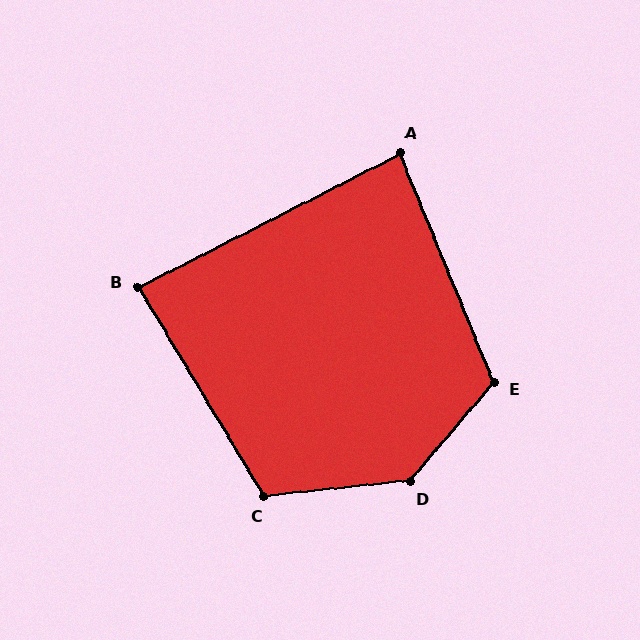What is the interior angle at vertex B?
Approximately 86 degrees (approximately right).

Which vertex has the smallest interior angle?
A, at approximately 85 degrees.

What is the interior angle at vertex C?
Approximately 115 degrees (obtuse).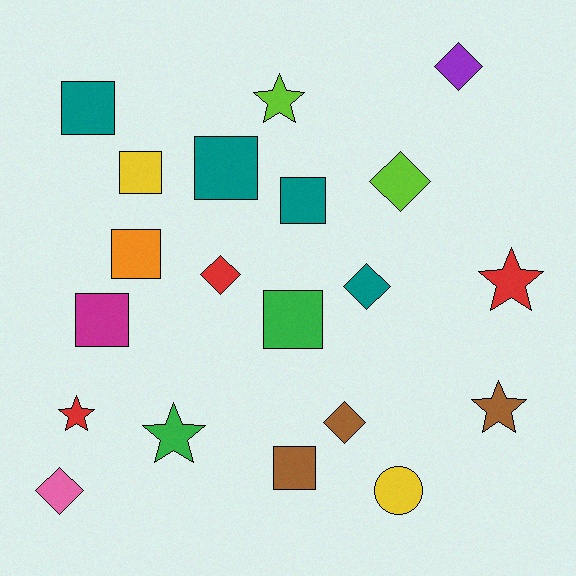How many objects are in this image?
There are 20 objects.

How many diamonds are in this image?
There are 6 diamonds.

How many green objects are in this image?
There are 2 green objects.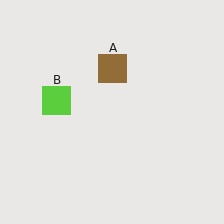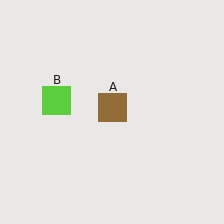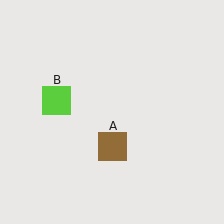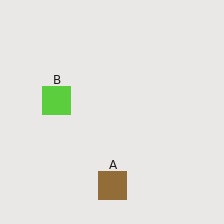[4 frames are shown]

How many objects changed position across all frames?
1 object changed position: brown square (object A).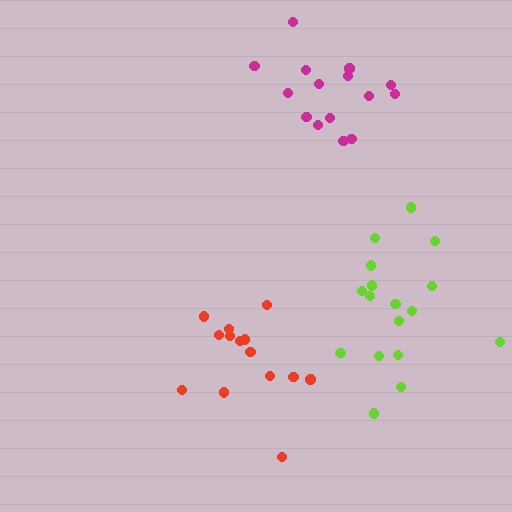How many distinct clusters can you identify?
There are 3 distinct clusters.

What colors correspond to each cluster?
The clusters are colored: red, magenta, lime.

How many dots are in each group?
Group 1: 14 dots, Group 2: 15 dots, Group 3: 17 dots (46 total).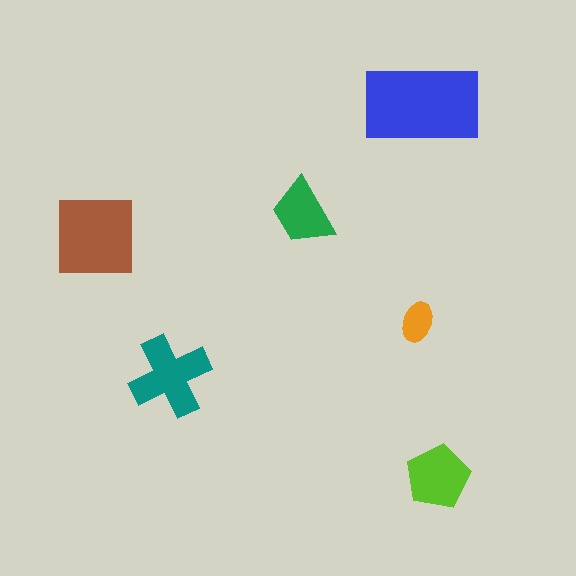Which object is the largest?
The blue rectangle.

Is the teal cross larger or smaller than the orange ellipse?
Larger.